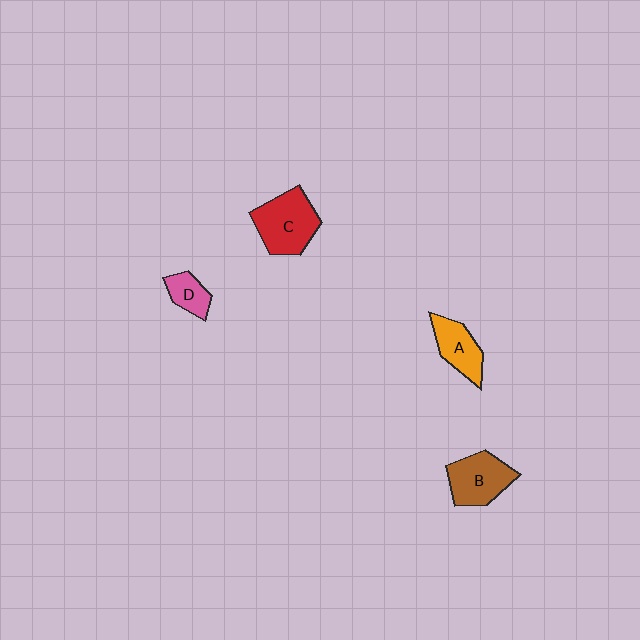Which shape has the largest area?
Shape C (red).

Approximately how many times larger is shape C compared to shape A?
Approximately 1.5 times.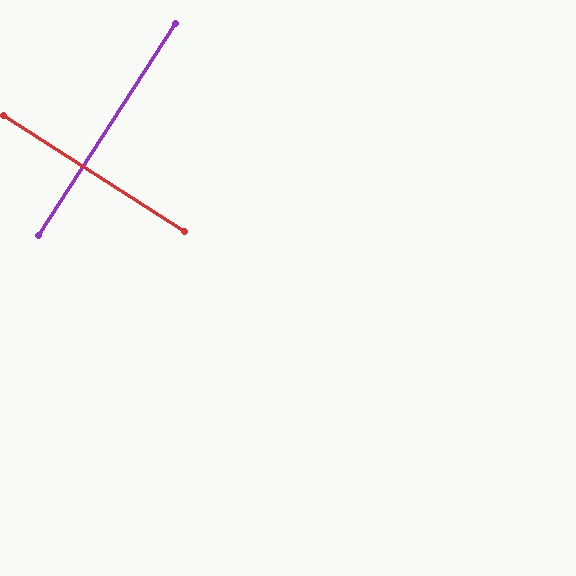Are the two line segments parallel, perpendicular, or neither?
Perpendicular — they meet at approximately 90°.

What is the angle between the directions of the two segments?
Approximately 90 degrees.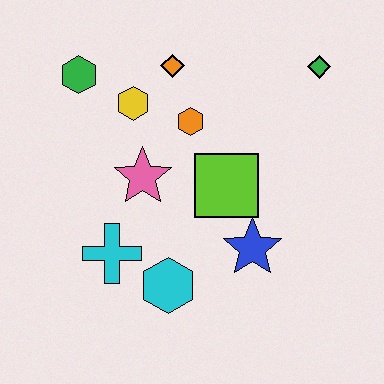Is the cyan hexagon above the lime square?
No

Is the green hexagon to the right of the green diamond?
No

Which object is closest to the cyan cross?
The cyan hexagon is closest to the cyan cross.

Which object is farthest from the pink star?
The green diamond is farthest from the pink star.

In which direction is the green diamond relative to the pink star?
The green diamond is to the right of the pink star.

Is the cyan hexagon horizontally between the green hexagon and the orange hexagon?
Yes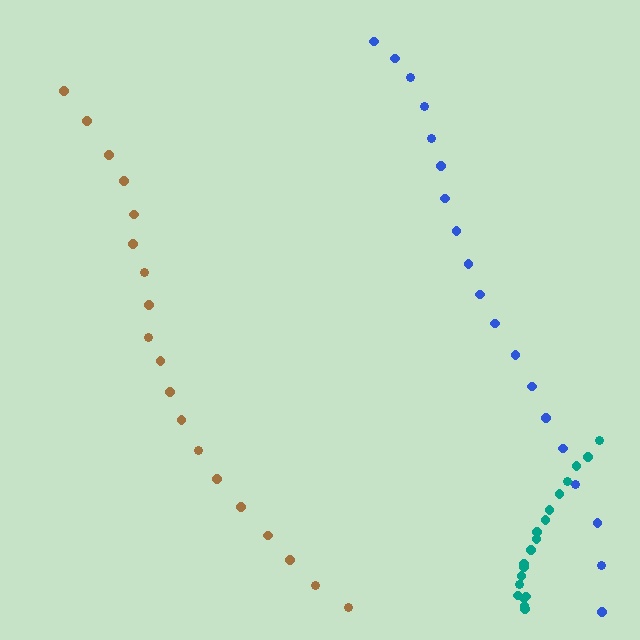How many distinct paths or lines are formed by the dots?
There are 3 distinct paths.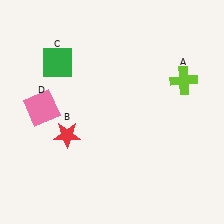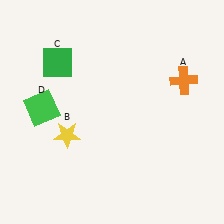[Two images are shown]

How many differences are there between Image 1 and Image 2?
There are 3 differences between the two images.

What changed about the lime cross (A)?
In Image 1, A is lime. In Image 2, it changed to orange.